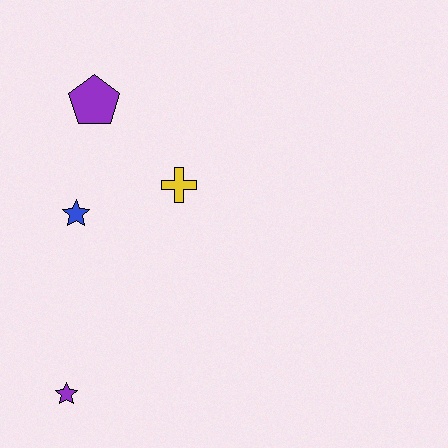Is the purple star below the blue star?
Yes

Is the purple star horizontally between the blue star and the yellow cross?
No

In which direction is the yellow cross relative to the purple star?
The yellow cross is above the purple star.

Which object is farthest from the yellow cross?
The purple star is farthest from the yellow cross.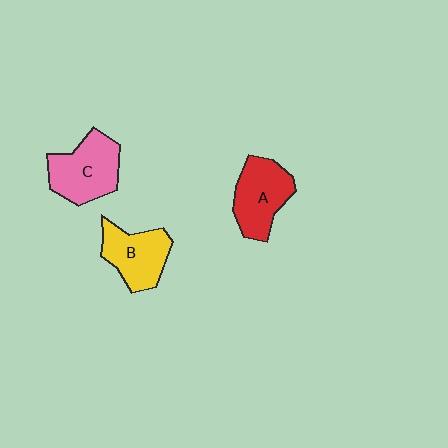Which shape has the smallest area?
Shape B (yellow).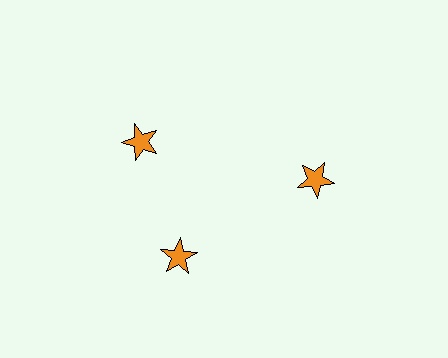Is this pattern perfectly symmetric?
No. The 3 orange stars are arranged in a ring, but one element near the 11 o'clock position is rotated out of alignment along the ring, breaking the 3-fold rotational symmetry.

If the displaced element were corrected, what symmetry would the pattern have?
It would have 3-fold rotational symmetry — the pattern would map onto itself every 120 degrees.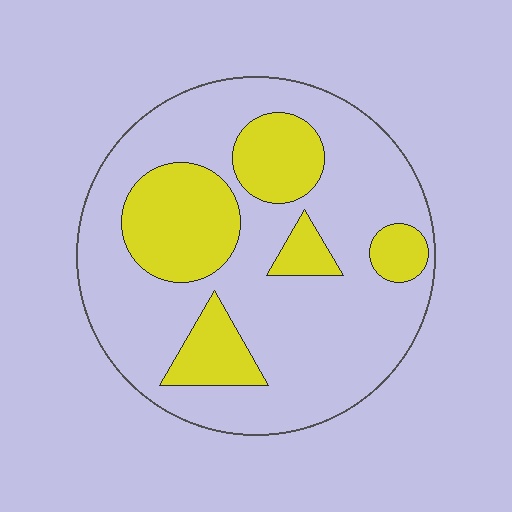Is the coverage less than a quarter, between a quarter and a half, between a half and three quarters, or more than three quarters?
Between a quarter and a half.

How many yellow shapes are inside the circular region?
5.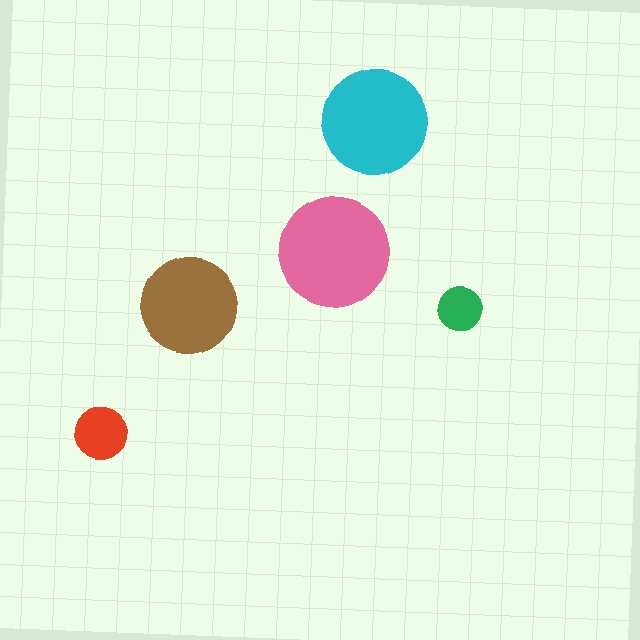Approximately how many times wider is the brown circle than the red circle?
About 2 times wider.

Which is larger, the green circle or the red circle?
The red one.